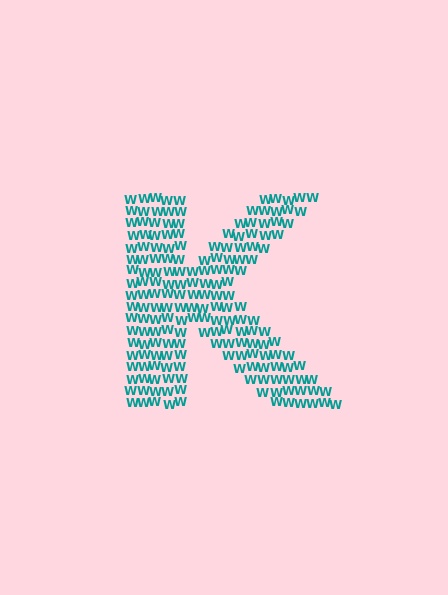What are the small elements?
The small elements are letter W's.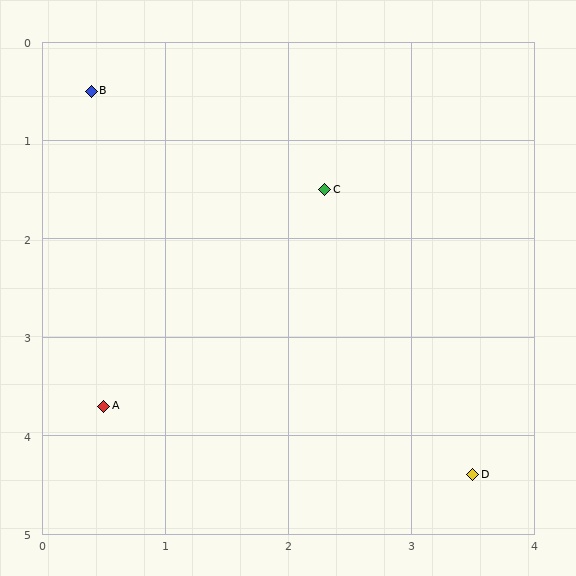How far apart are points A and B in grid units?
Points A and B are about 3.2 grid units apart.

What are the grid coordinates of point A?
Point A is at approximately (0.5, 3.7).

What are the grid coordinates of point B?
Point B is at approximately (0.4, 0.5).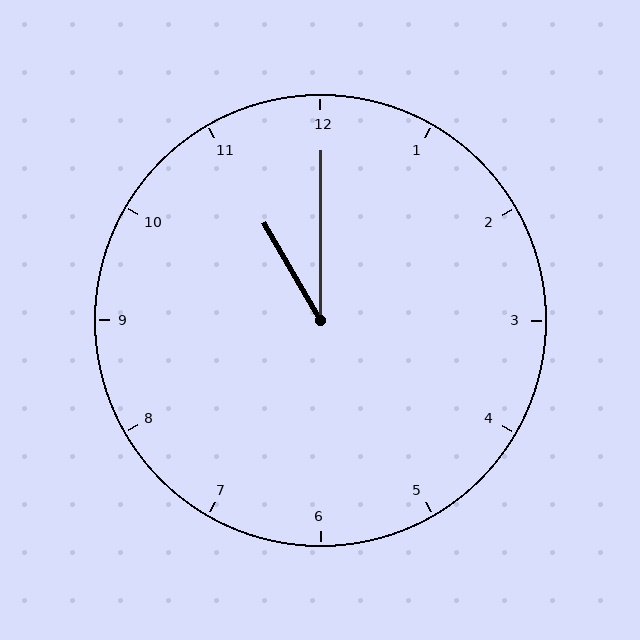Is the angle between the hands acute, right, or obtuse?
It is acute.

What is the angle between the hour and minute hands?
Approximately 30 degrees.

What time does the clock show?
11:00.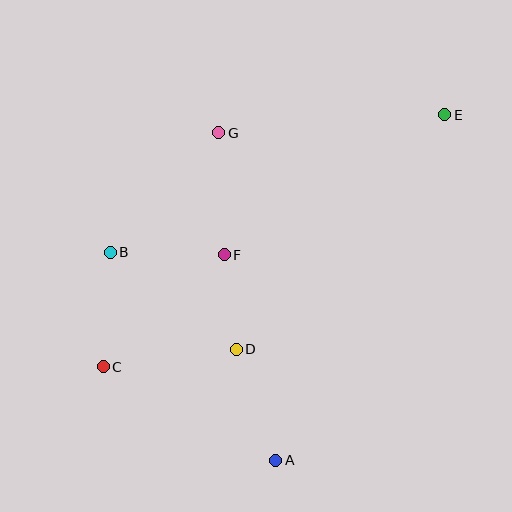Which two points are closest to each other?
Points D and F are closest to each other.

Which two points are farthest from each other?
Points C and E are farthest from each other.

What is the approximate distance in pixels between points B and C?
The distance between B and C is approximately 115 pixels.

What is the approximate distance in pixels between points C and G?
The distance between C and G is approximately 261 pixels.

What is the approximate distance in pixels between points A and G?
The distance between A and G is approximately 332 pixels.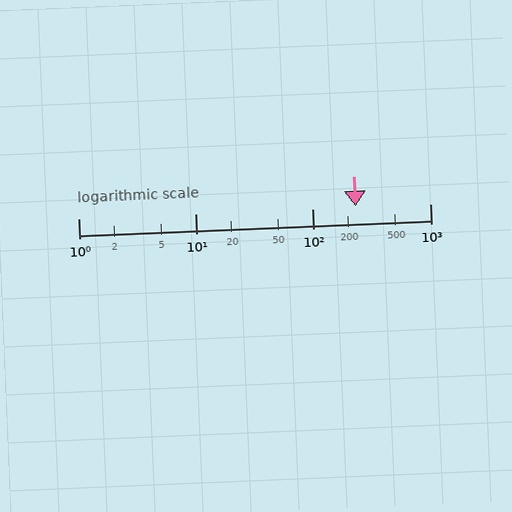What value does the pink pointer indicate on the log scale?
The pointer indicates approximately 230.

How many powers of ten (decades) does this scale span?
The scale spans 3 decades, from 1 to 1000.